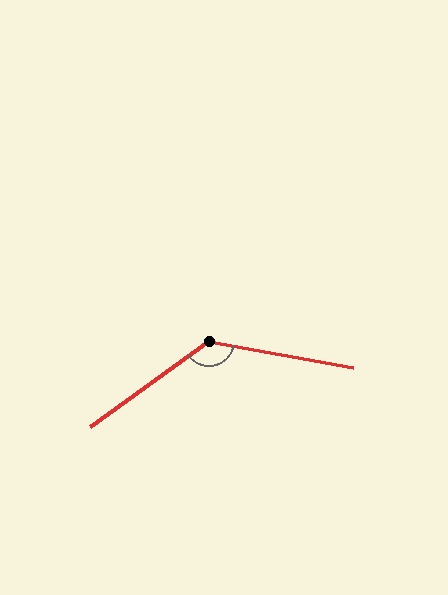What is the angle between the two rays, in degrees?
Approximately 134 degrees.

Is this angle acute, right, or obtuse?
It is obtuse.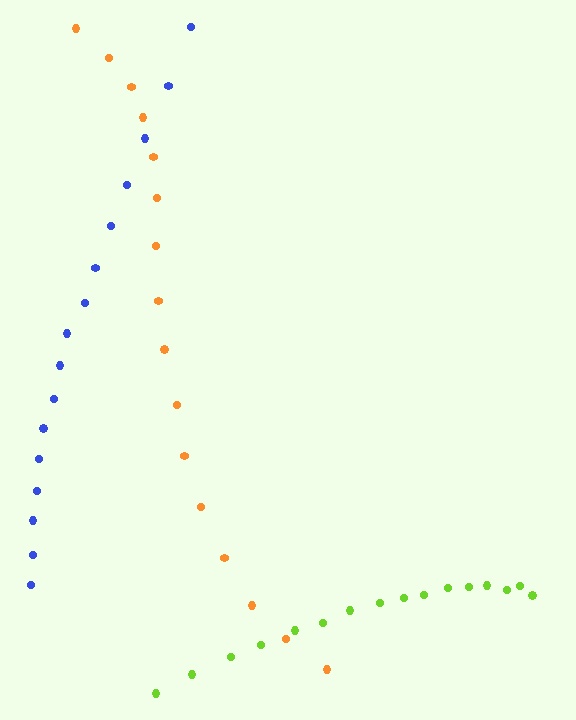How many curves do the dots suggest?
There are 3 distinct paths.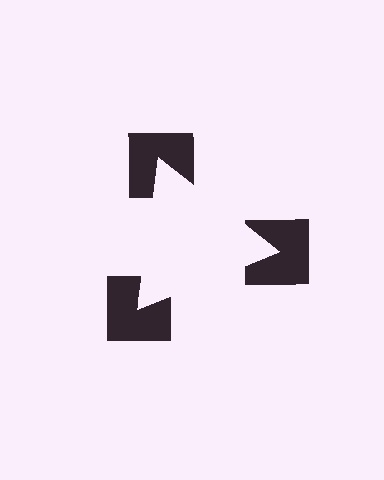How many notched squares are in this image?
There are 3 — one at each vertex of the illusory triangle.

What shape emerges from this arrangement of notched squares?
An illusory triangle — its edges are inferred from the aligned wedge cuts in the notched squares, not physically drawn.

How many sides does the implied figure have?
3 sides.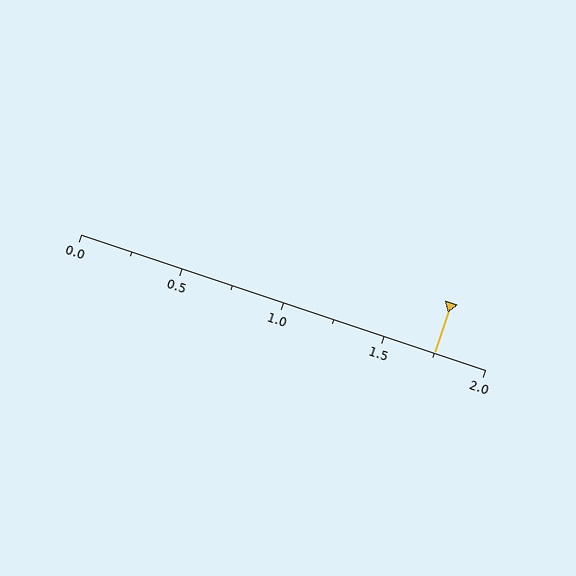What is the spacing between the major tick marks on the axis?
The major ticks are spaced 0.5 apart.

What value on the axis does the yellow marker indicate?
The marker indicates approximately 1.75.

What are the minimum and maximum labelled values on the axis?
The axis runs from 0.0 to 2.0.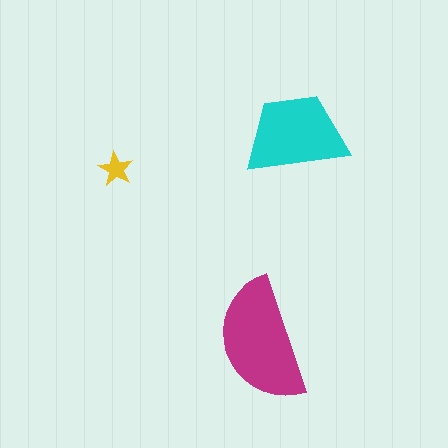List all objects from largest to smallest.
The magenta semicircle, the cyan trapezoid, the yellow star.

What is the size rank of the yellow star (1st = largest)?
3rd.